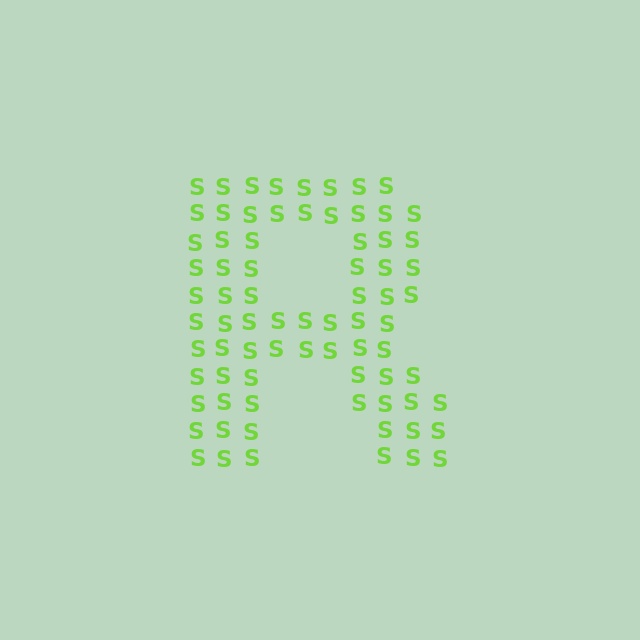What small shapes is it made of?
It is made of small letter S's.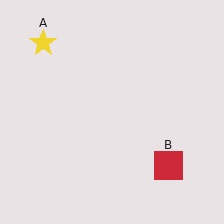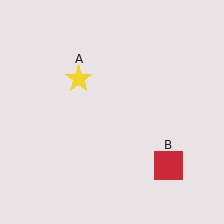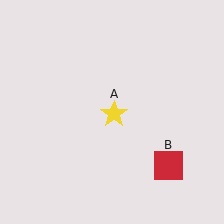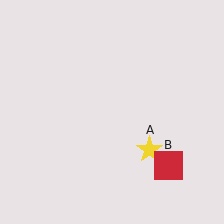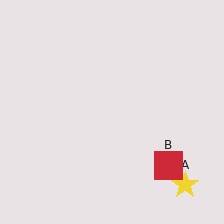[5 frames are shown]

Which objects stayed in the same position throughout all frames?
Red square (object B) remained stationary.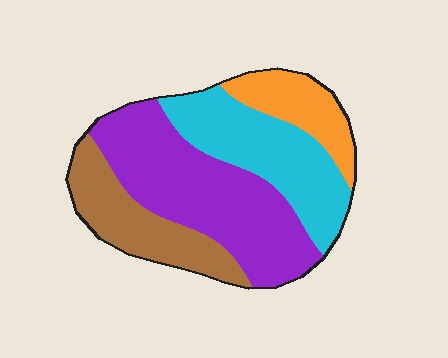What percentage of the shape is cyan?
Cyan covers 27% of the shape.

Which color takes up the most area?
Purple, at roughly 40%.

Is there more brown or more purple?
Purple.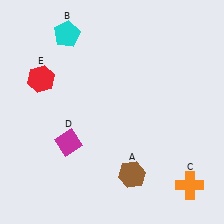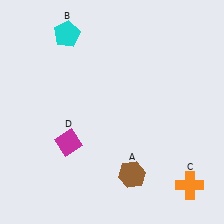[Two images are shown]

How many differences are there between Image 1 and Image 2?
There is 1 difference between the two images.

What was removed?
The red hexagon (E) was removed in Image 2.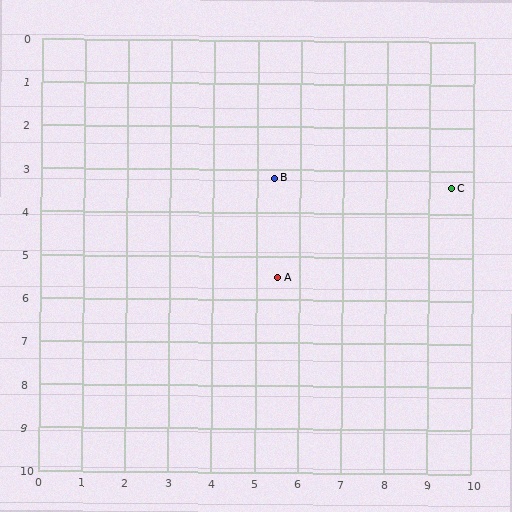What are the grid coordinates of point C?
Point C is at approximately (9.5, 3.4).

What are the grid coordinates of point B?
Point B is at approximately (5.4, 3.2).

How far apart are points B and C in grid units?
Points B and C are about 4.1 grid units apart.